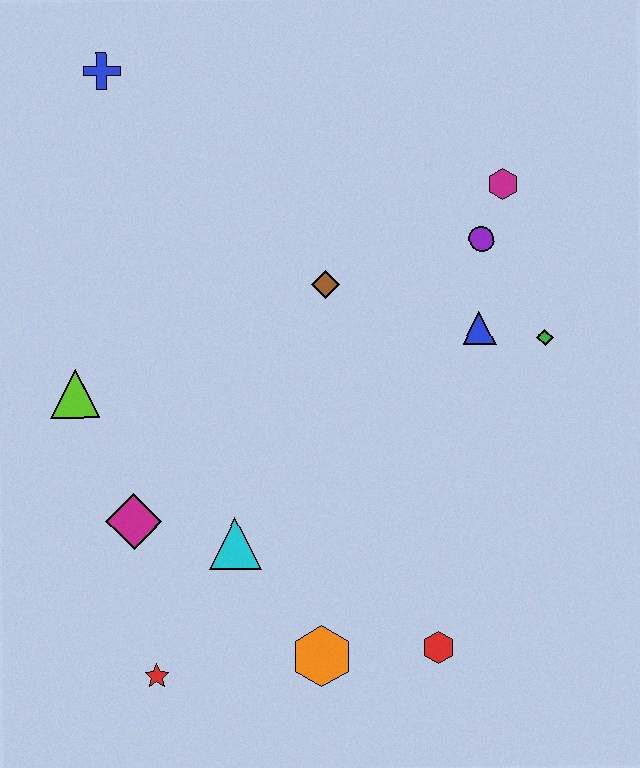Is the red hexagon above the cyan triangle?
No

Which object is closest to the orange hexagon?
The red hexagon is closest to the orange hexagon.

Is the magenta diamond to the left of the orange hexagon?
Yes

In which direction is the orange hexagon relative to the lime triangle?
The orange hexagon is below the lime triangle.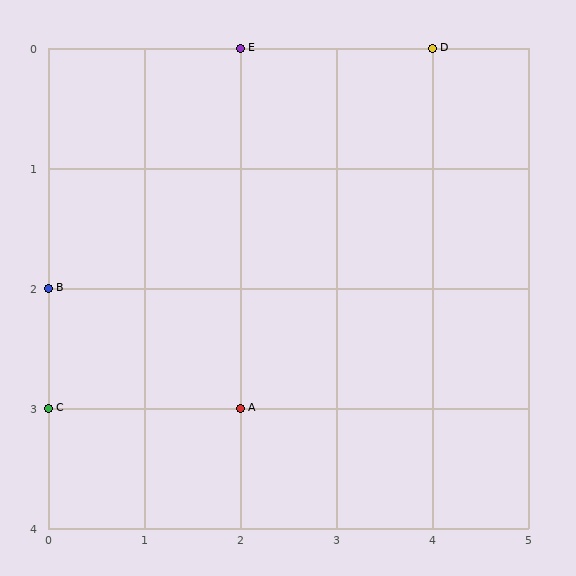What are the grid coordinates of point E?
Point E is at grid coordinates (2, 0).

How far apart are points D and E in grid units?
Points D and E are 2 columns apart.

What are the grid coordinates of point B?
Point B is at grid coordinates (0, 2).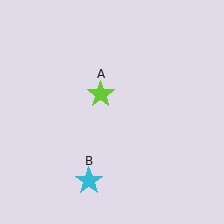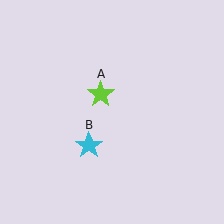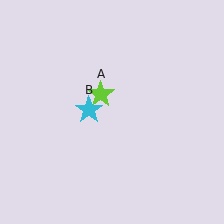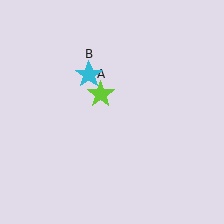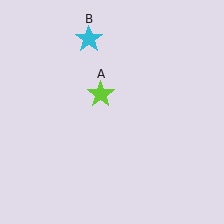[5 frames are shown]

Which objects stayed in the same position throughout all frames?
Lime star (object A) remained stationary.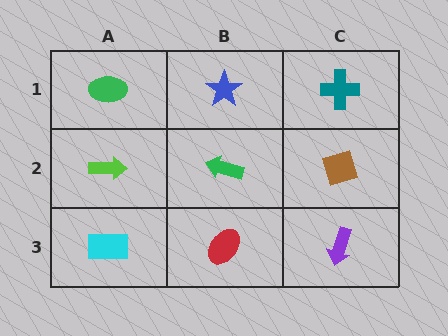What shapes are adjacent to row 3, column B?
A green arrow (row 2, column B), a cyan rectangle (row 3, column A), a purple arrow (row 3, column C).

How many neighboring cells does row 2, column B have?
4.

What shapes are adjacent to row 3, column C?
A brown diamond (row 2, column C), a red ellipse (row 3, column B).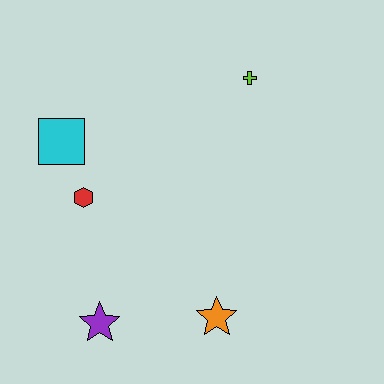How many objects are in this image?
There are 5 objects.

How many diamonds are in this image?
There are no diamonds.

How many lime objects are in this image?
There is 1 lime object.